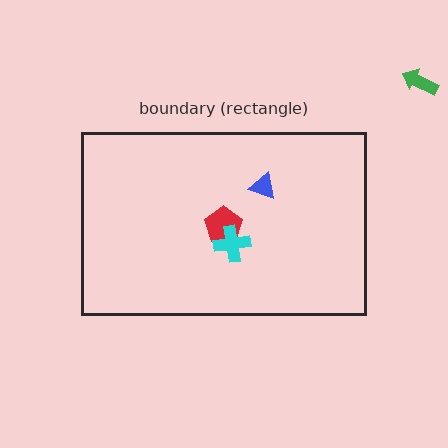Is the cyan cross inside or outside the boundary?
Inside.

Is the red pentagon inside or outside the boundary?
Inside.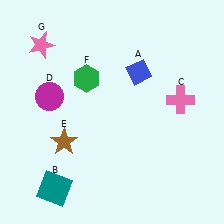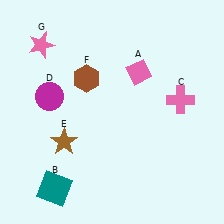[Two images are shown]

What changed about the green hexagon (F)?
In Image 1, F is green. In Image 2, it changed to brown.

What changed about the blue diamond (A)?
In Image 1, A is blue. In Image 2, it changed to pink.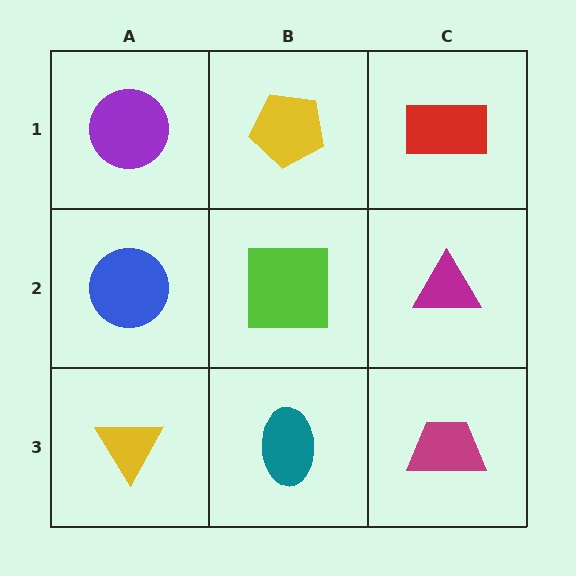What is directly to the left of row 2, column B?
A blue circle.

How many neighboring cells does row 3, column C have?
2.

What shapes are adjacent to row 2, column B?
A yellow pentagon (row 1, column B), a teal ellipse (row 3, column B), a blue circle (row 2, column A), a magenta triangle (row 2, column C).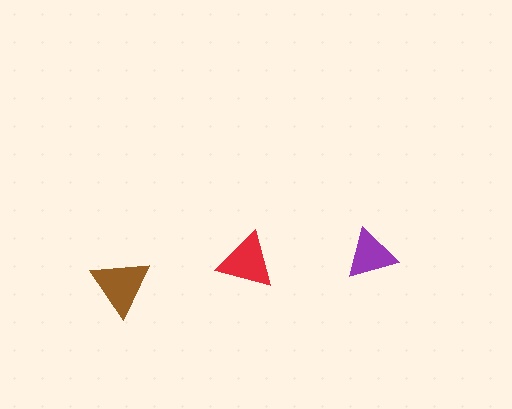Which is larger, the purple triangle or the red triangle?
The red one.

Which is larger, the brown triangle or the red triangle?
The brown one.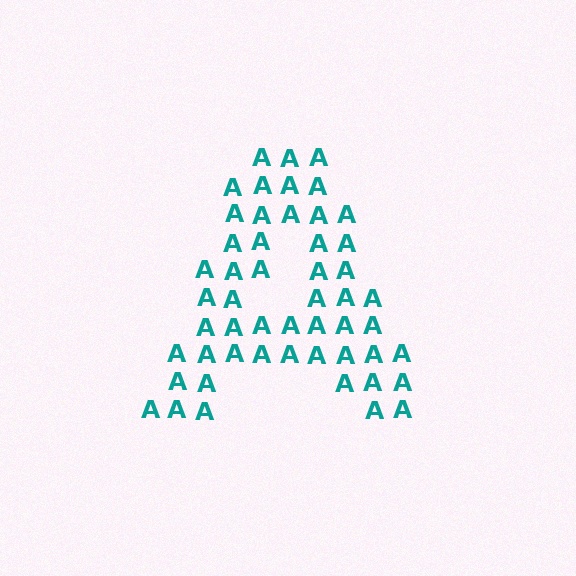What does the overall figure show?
The overall figure shows the letter A.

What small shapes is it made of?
It is made of small letter A's.